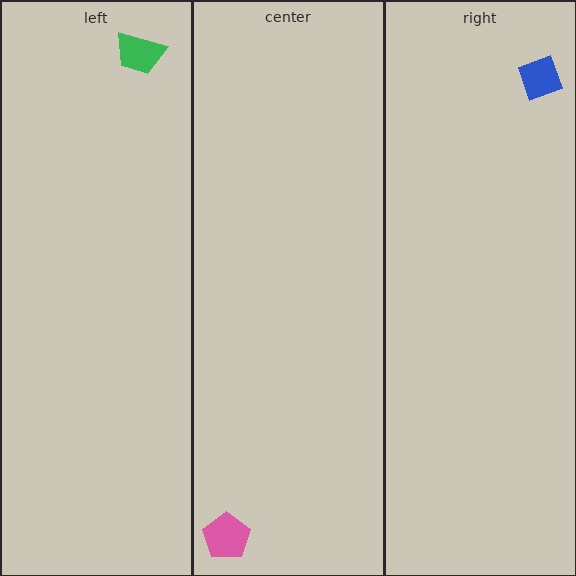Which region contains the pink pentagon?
The center region.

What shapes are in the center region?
The pink pentagon.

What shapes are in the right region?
The blue diamond.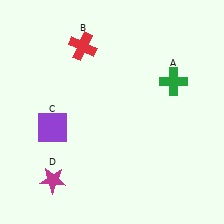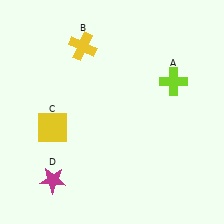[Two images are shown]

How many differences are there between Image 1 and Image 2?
There are 3 differences between the two images.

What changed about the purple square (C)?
In Image 1, C is purple. In Image 2, it changed to yellow.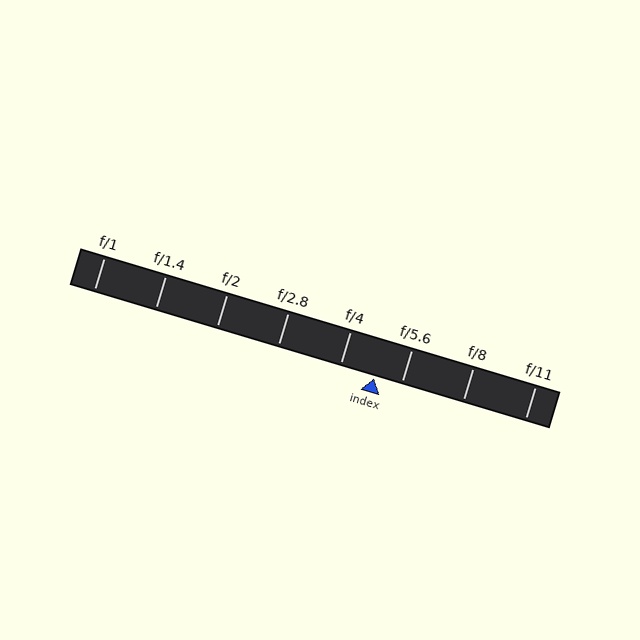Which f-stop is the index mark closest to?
The index mark is closest to f/5.6.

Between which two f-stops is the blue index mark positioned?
The index mark is between f/4 and f/5.6.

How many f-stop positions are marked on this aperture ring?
There are 8 f-stop positions marked.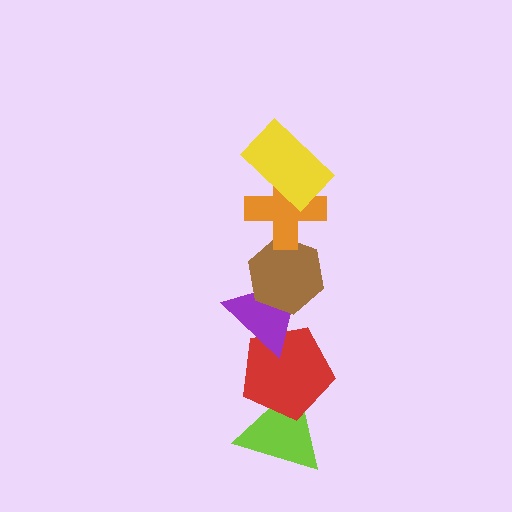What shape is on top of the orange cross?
The yellow rectangle is on top of the orange cross.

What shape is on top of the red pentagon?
The purple triangle is on top of the red pentagon.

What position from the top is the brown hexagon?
The brown hexagon is 3rd from the top.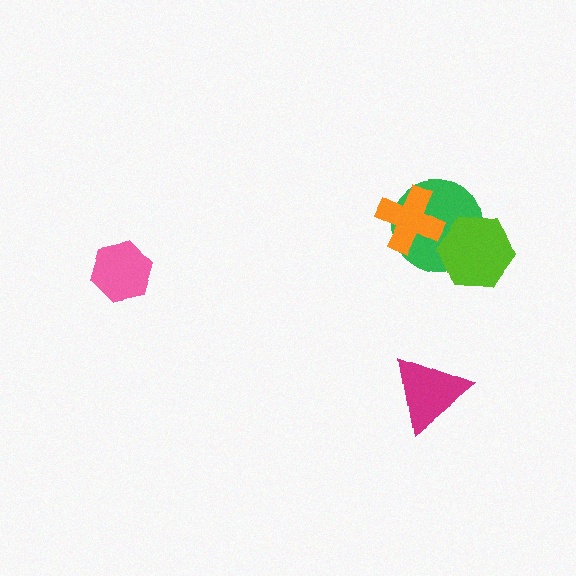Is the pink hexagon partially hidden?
No, no other shape covers it.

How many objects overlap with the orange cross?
1 object overlaps with the orange cross.